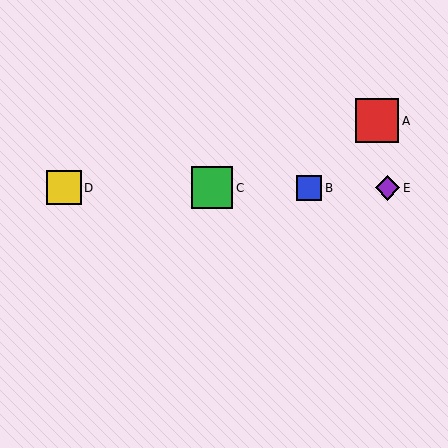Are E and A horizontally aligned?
No, E is at y≈188 and A is at y≈121.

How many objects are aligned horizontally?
4 objects (B, C, D, E) are aligned horizontally.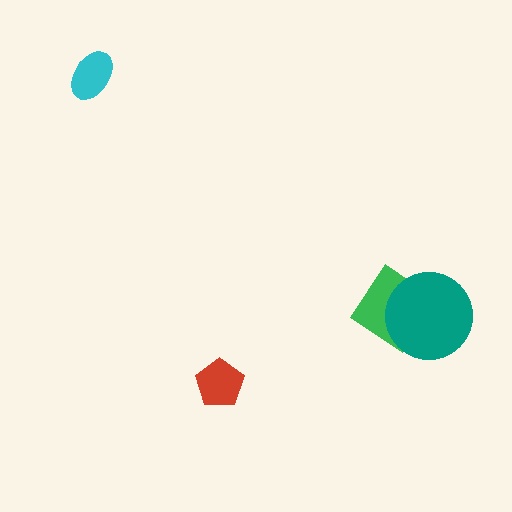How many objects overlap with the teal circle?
1 object overlaps with the teal circle.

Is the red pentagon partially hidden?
No, no other shape covers it.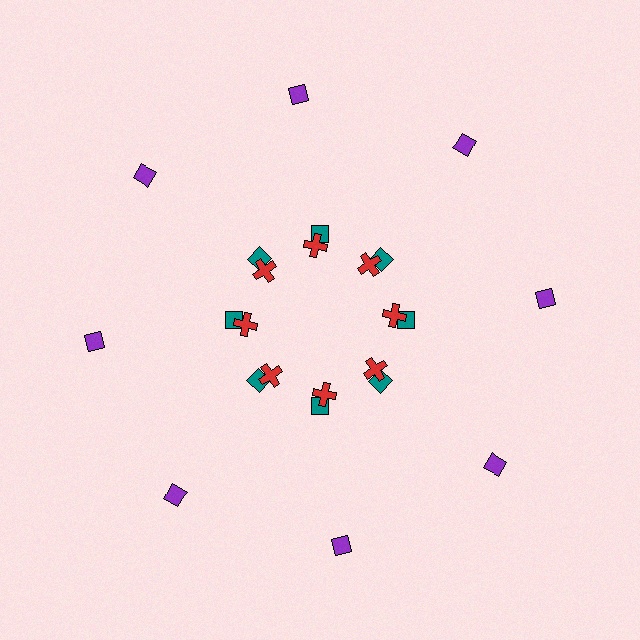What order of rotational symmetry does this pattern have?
This pattern has 8-fold rotational symmetry.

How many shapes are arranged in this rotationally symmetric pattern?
There are 24 shapes, arranged in 8 groups of 3.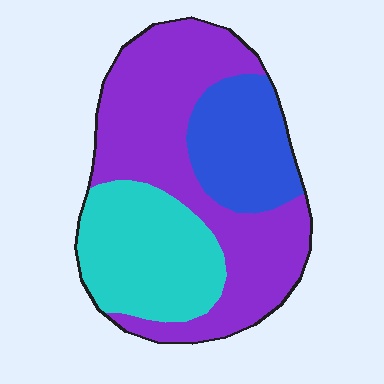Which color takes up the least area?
Blue, at roughly 20%.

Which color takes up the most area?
Purple, at roughly 50%.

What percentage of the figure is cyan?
Cyan takes up about one quarter (1/4) of the figure.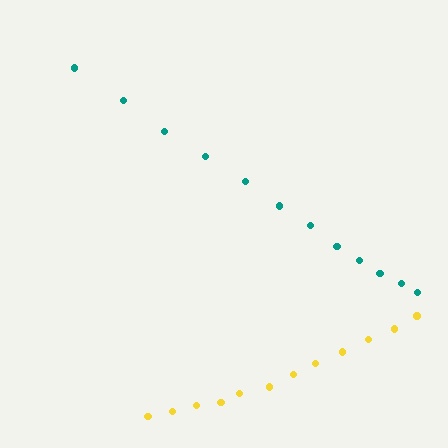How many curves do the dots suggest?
There are 2 distinct paths.